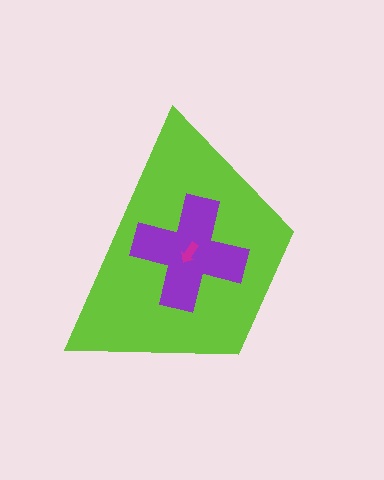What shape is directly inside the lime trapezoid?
The purple cross.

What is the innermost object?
The magenta arrow.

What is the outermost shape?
The lime trapezoid.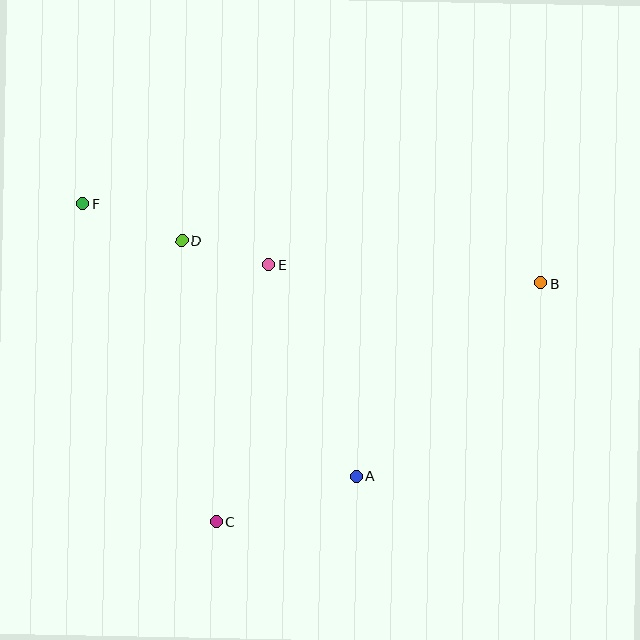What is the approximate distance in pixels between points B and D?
The distance between B and D is approximately 361 pixels.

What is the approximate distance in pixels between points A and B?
The distance between A and B is approximately 267 pixels.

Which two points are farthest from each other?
Points B and F are farthest from each other.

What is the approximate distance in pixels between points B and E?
The distance between B and E is approximately 272 pixels.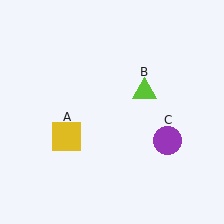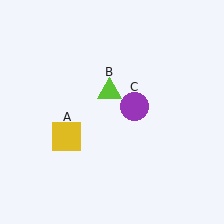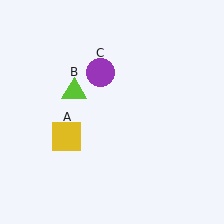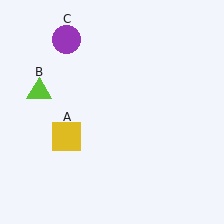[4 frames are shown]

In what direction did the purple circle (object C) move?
The purple circle (object C) moved up and to the left.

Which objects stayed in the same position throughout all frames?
Yellow square (object A) remained stationary.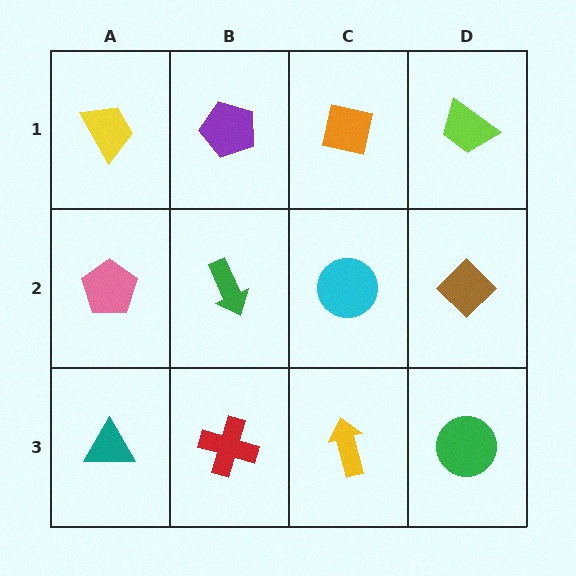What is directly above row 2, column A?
A yellow trapezoid.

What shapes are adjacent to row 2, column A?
A yellow trapezoid (row 1, column A), a teal triangle (row 3, column A), a green arrow (row 2, column B).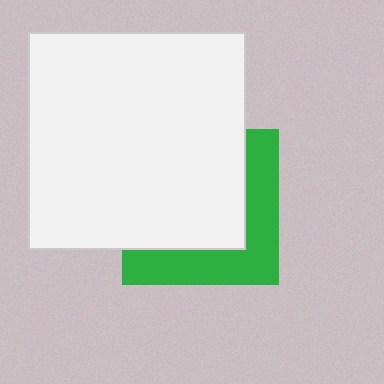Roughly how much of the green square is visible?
A small part of it is visible (roughly 40%).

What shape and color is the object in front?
The object in front is a white square.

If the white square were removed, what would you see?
You would see the complete green square.